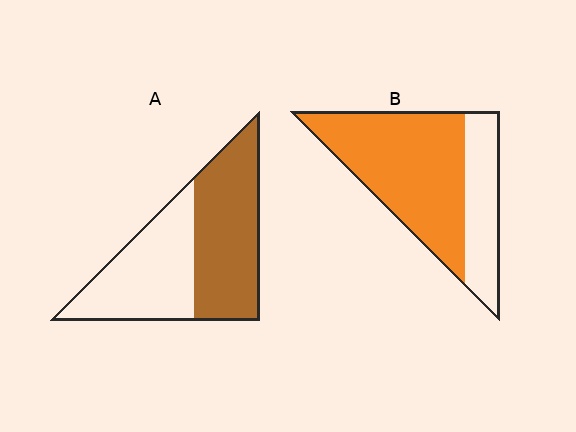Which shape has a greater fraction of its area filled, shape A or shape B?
Shape B.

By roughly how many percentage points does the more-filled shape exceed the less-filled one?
By roughly 15 percentage points (B over A).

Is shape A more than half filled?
Roughly half.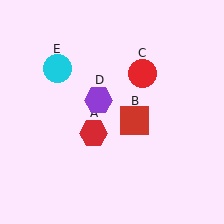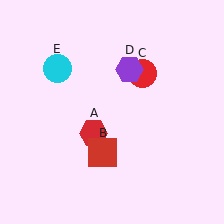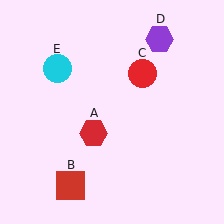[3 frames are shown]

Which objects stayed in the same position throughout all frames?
Red hexagon (object A) and red circle (object C) and cyan circle (object E) remained stationary.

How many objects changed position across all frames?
2 objects changed position: red square (object B), purple hexagon (object D).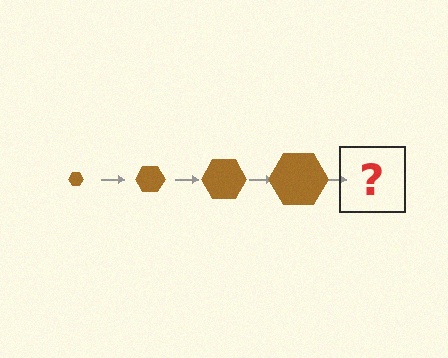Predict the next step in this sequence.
The next step is a brown hexagon, larger than the previous one.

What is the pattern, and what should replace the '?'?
The pattern is that the hexagon gets progressively larger each step. The '?' should be a brown hexagon, larger than the previous one.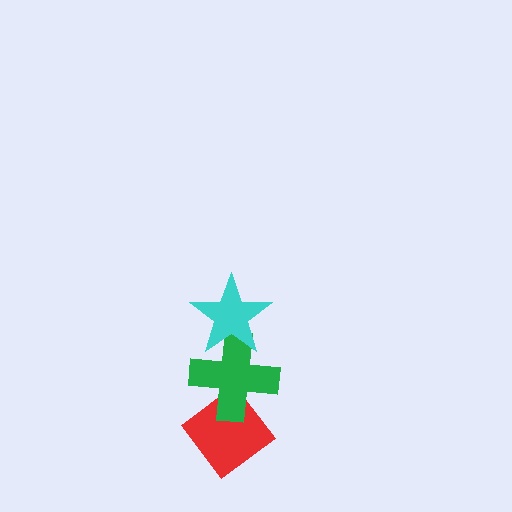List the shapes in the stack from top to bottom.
From top to bottom: the cyan star, the green cross, the red diamond.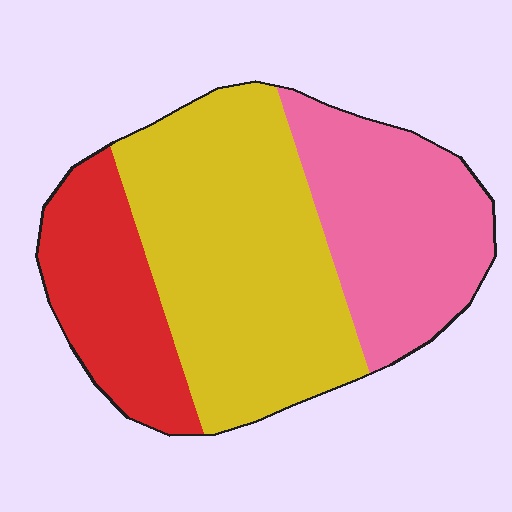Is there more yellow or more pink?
Yellow.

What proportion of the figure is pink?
Pink takes up between a sixth and a third of the figure.